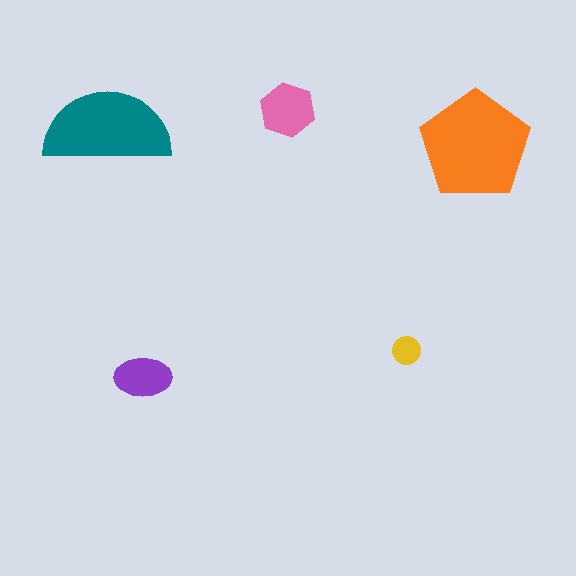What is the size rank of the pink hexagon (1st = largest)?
3rd.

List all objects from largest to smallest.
The orange pentagon, the teal semicircle, the pink hexagon, the purple ellipse, the yellow circle.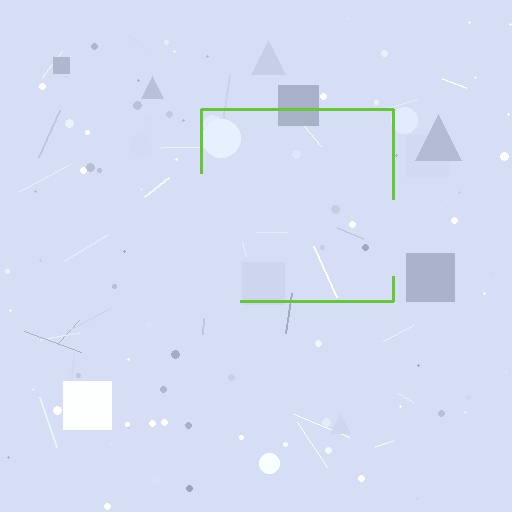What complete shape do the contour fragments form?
The contour fragments form a square.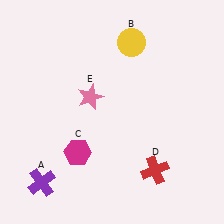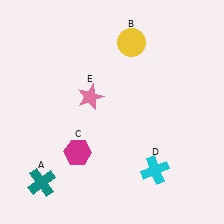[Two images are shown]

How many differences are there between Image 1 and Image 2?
There are 2 differences between the two images.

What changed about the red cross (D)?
In Image 1, D is red. In Image 2, it changed to cyan.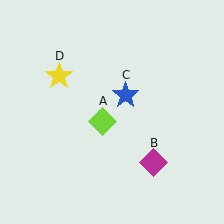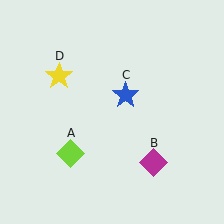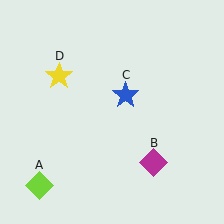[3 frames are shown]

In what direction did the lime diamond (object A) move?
The lime diamond (object A) moved down and to the left.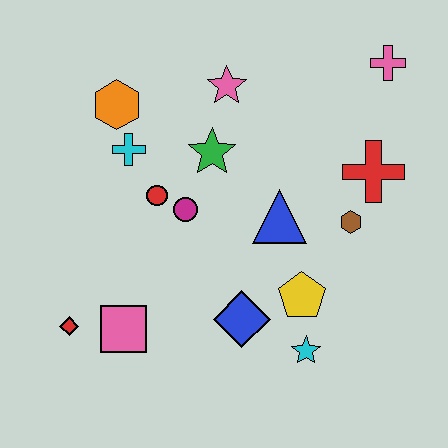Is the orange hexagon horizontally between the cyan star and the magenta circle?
No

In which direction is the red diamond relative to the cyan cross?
The red diamond is below the cyan cross.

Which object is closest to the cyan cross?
The orange hexagon is closest to the cyan cross.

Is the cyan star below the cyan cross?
Yes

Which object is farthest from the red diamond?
The pink cross is farthest from the red diamond.